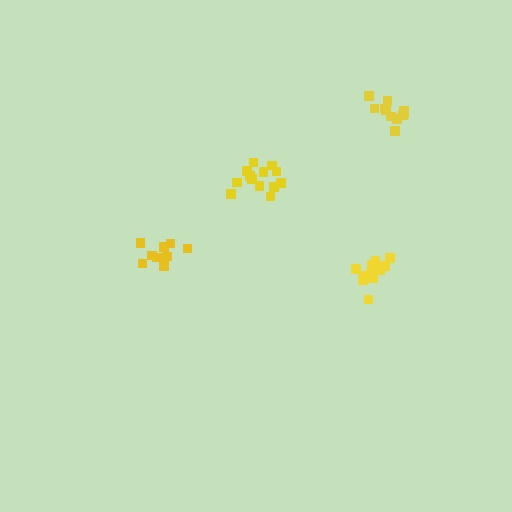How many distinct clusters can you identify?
There are 4 distinct clusters.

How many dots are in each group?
Group 1: 10 dots, Group 2: 13 dots, Group 3: 11 dots, Group 4: 11 dots (45 total).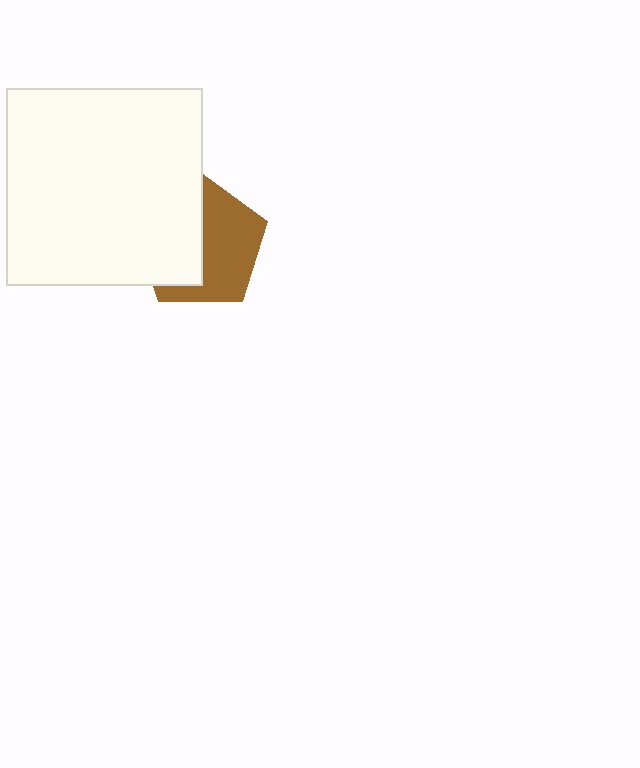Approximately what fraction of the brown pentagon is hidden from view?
Roughly 47% of the brown pentagon is hidden behind the white square.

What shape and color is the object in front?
The object in front is a white square.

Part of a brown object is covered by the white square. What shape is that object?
It is a pentagon.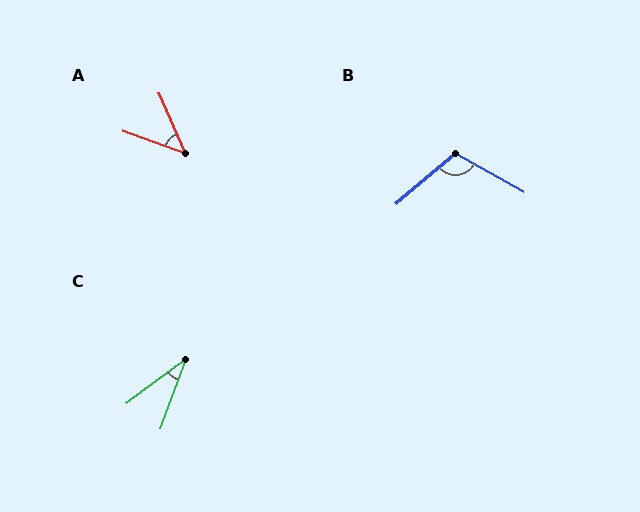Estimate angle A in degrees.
Approximately 46 degrees.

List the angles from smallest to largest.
C (33°), A (46°), B (111°).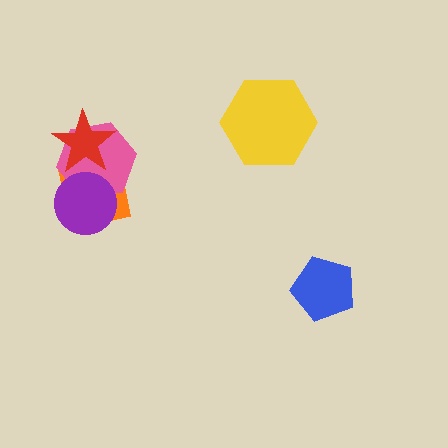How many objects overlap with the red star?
2 objects overlap with the red star.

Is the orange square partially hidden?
Yes, it is partially covered by another shape.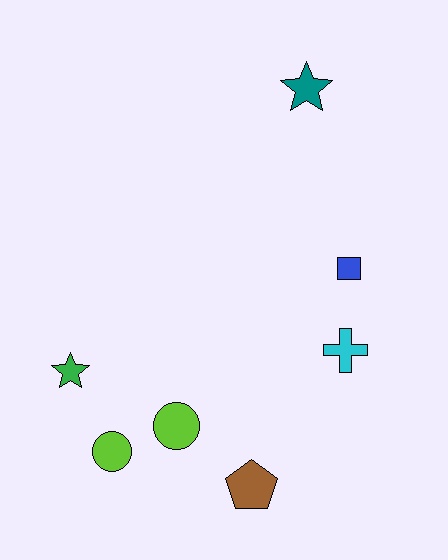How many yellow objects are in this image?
There are no yellow objects.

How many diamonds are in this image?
There are no diamonds.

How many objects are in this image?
There are 7 objects.